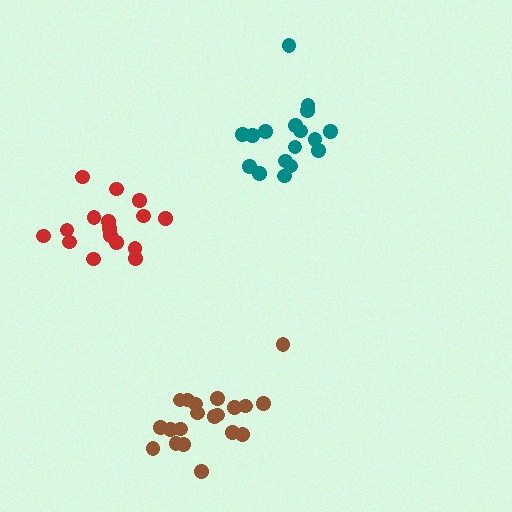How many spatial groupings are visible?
There are 3 spatial groupings.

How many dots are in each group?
Group 1: 16 dots, Group 2: 17 dots, Group 3: 20 dots (53 total).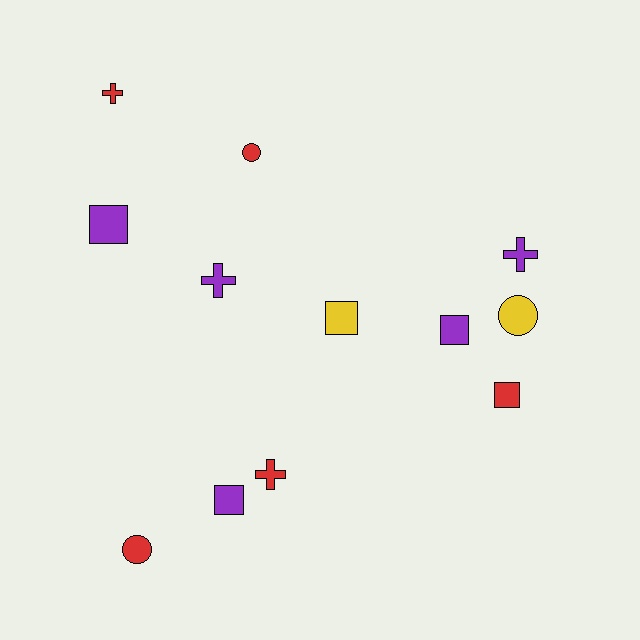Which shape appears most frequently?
Square, with 5 objects.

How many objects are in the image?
There are 12 objects.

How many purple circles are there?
There are no purple circles.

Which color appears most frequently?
Red, with 5 objects.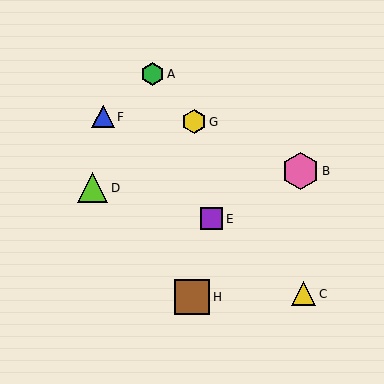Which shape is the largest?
The pink hexagon (labeled B) is the largest.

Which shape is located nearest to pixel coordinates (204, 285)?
The brown square (labeled H) at (192, 297) is nearest to that location.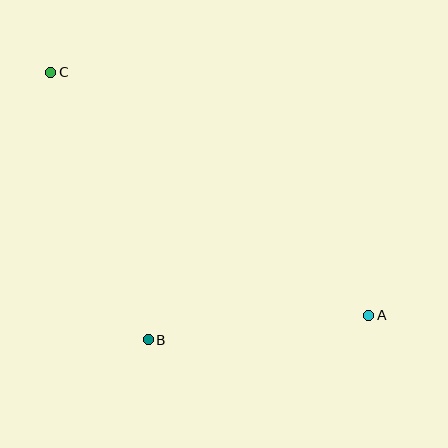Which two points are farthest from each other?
Points A and C are farthest from each other.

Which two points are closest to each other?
Points A and B are closest to each other.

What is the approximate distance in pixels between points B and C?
The distance between B and C is approximately 285 pixels.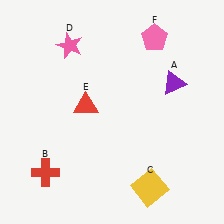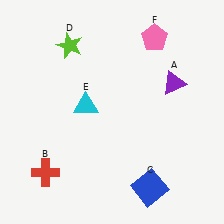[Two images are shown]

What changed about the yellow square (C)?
In Image 1, C is yellow. In Image 2, it changed to blue.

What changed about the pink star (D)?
In Image 1, D is pink. In Image 2, it changed to lime.